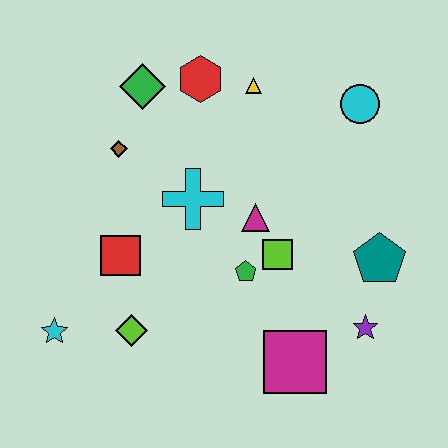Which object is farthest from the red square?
The cyan circle is farthest from the red square.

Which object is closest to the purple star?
The teal pentagon is closest to the purple star.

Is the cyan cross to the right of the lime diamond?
Yes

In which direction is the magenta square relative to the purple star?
The magenta square is to the left of the purple star.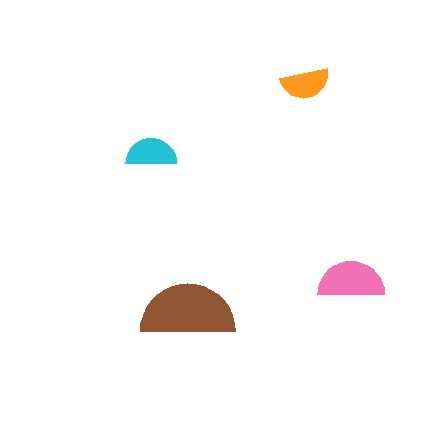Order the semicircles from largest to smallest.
the brown one, the pink one, the cyan one, the orange one.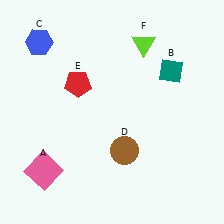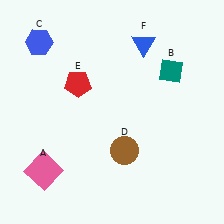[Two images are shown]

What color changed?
The triangle (F) changed from lime in Image 1 to blue in Image 2.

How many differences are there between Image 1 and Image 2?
There is 1 difference between the two images.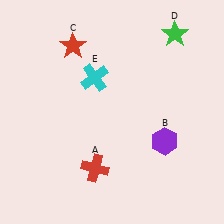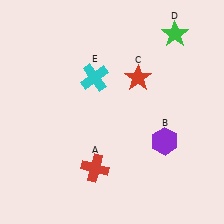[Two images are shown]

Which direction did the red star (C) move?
The red star (C) moved right.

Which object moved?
The red star (C) moved right.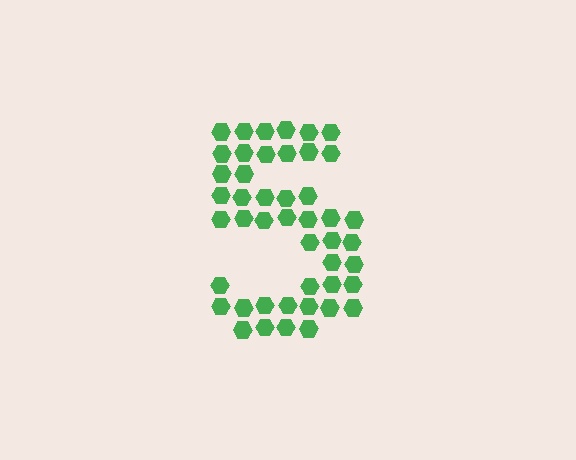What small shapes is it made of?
It is made of small hexagons.